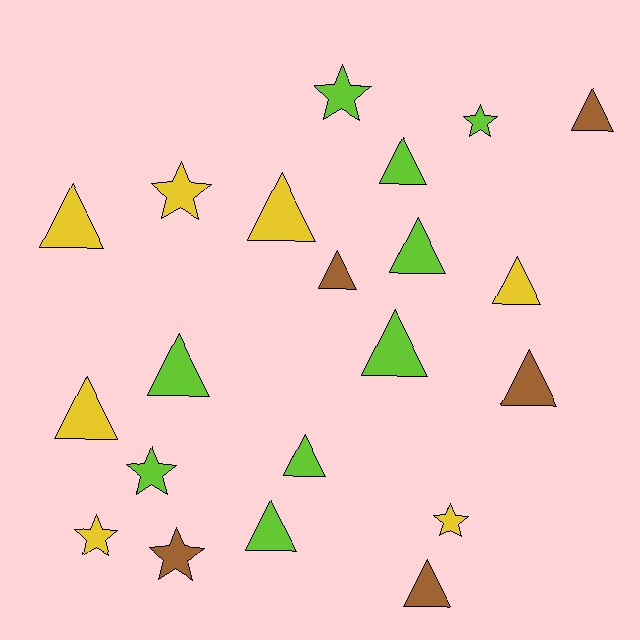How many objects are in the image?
There are 21 objects.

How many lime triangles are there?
There are 6 lime triangles.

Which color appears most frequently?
Lime, with 9 objects.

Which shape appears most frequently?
Triangle, with 14 objects.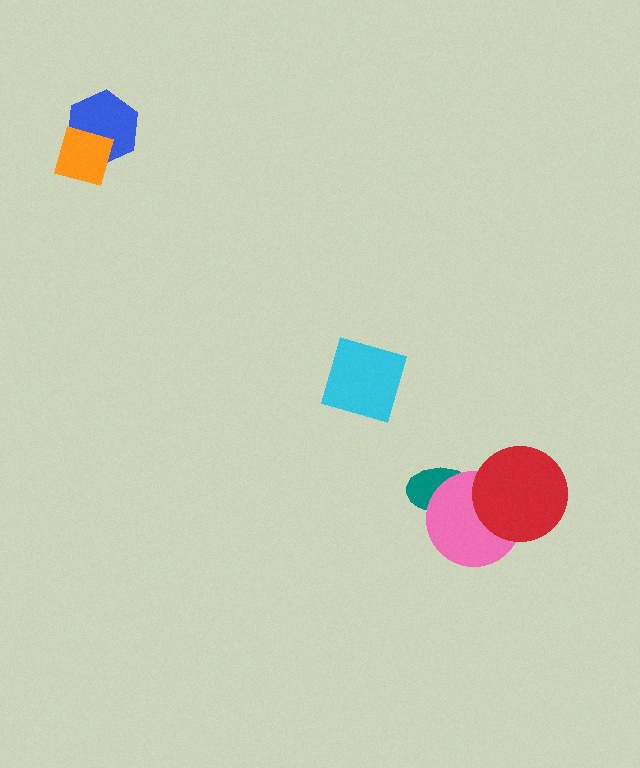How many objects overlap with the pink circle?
2 objects overlap with the pink circle.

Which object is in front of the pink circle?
The red circle is in front of the pink circle.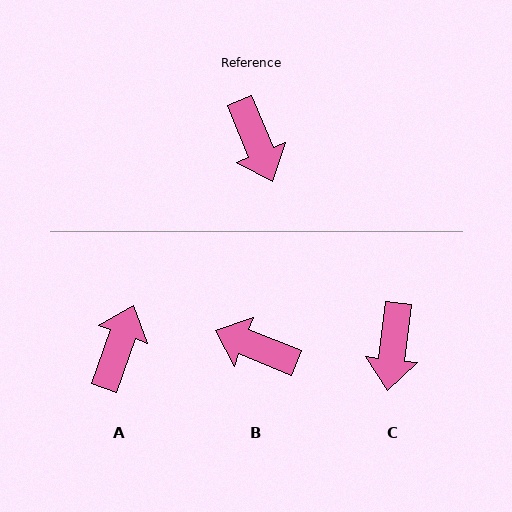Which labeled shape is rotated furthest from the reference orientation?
A, about 138 degrees away.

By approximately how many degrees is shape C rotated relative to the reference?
Approximately 29 degrees clockwise.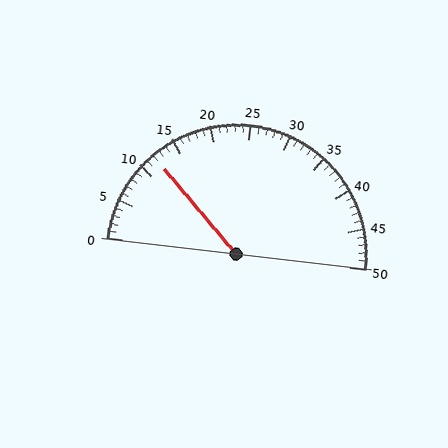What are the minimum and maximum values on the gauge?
The gauge ranges from 0 to 50.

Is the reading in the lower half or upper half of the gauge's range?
The reading is in the lower half of the range (0 to 50).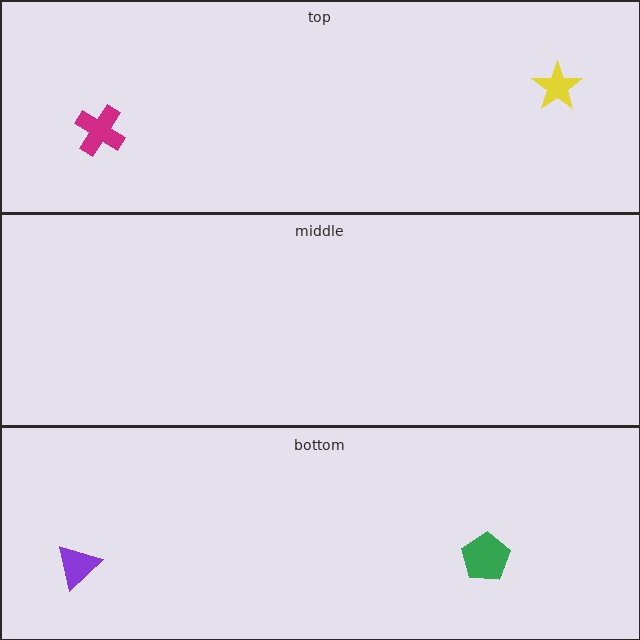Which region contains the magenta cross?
The top region.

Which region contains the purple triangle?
The bottom region.